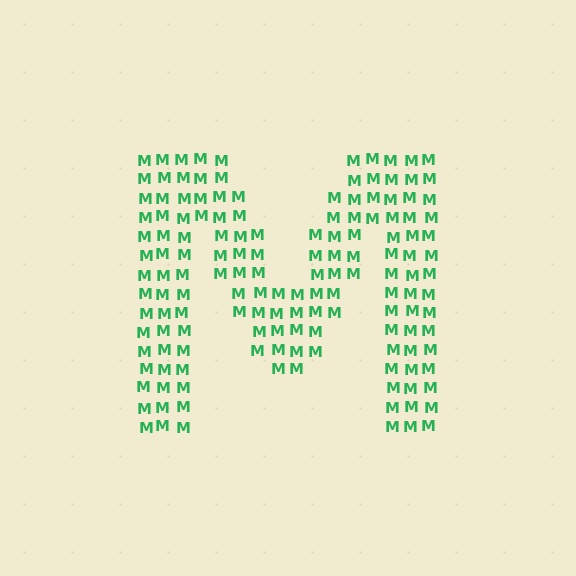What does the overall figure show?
The overall figure shows the letter M.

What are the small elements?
The small elements are letter M's.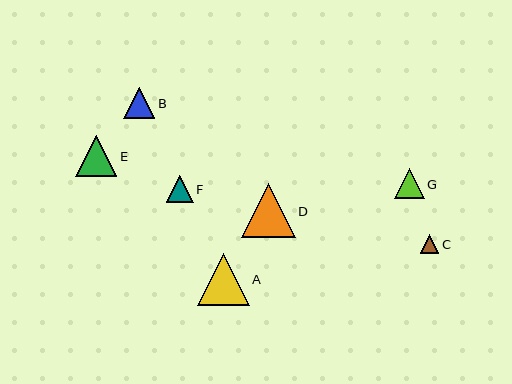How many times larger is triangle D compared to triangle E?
Triangle D is approximately 1.3 times the size of triangle E.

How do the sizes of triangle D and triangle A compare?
Triangle D and triangle A are approximately the same size.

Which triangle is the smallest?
Triangle C is the smallest with a size of approximately 19 pixels.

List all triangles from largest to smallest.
From largest to smallest: D, A, E, B, G, F, C.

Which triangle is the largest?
Triangle D is the largest with a size of approximately 54 pixels.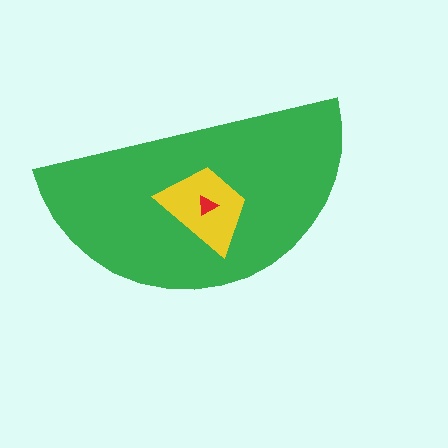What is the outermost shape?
The green semicircle.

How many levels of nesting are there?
3.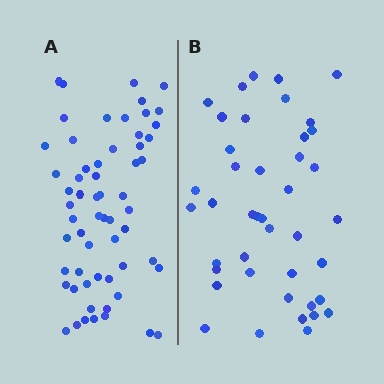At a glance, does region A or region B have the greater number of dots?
Region A (the left region) has more dots.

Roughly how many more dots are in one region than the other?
Region A has approximately 20 more dots than region B.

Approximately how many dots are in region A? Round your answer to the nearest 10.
About 60 dots.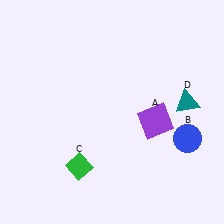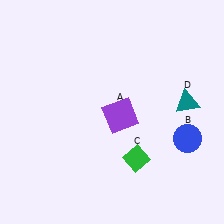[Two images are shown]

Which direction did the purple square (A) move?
The purple square (A) moved left.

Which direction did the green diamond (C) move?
The green diamond (C) moved right.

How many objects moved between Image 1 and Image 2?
2 objects moved between the two images.